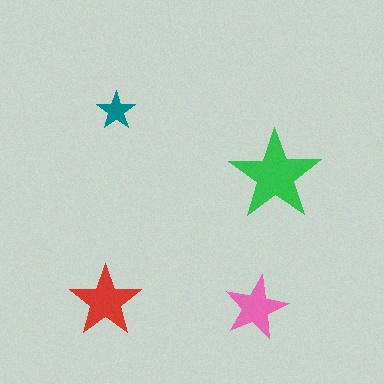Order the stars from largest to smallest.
the green one, the red one, the pink one, the teal one.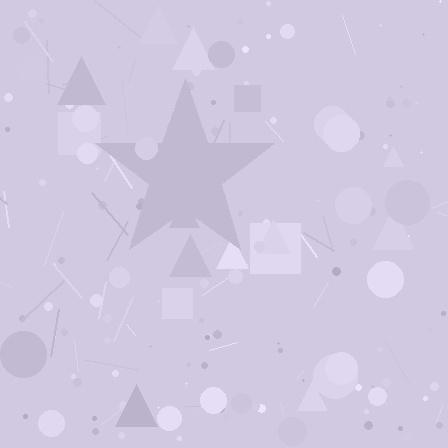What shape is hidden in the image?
A star is hidden in the image.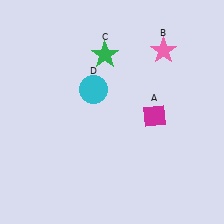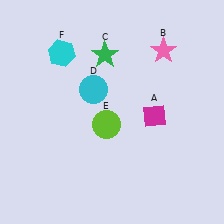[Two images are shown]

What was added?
A lime circle (E), a cyan hexagon (F) were added in Image 2.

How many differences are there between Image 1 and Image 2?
There are 2 differences between the two images.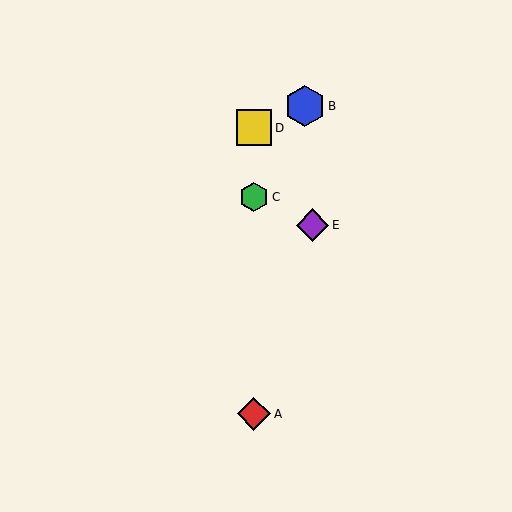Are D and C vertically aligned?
Yes, both are at x≈254.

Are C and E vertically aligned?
No, C is at x≈254 and E is at x≈313.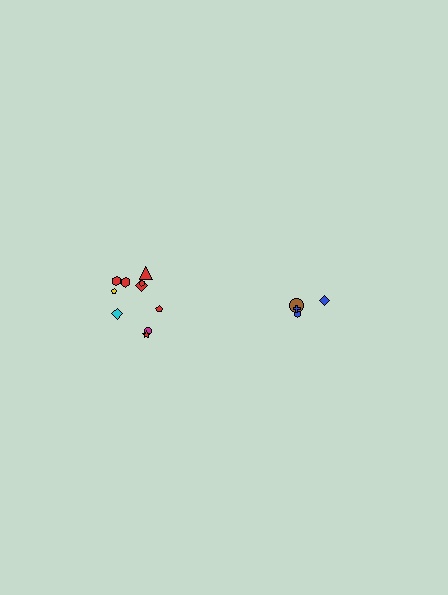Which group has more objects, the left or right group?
The left group.